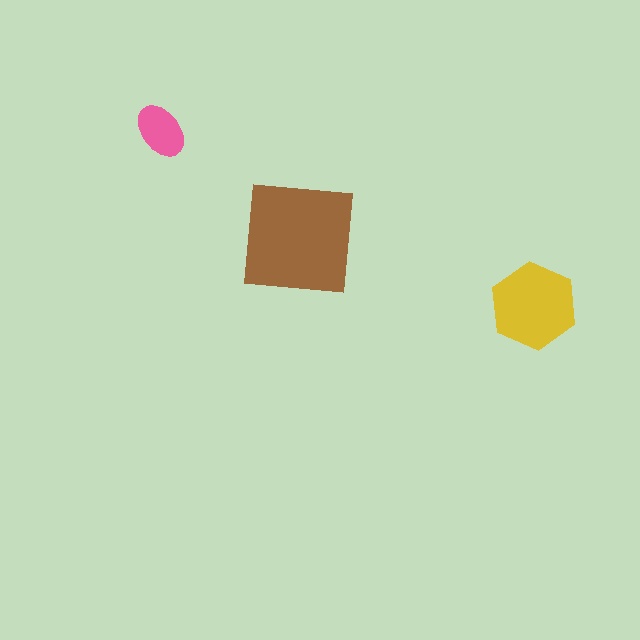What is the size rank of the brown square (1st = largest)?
1st.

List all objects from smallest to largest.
The pink ellipse, the yellow hexagon, the brown square.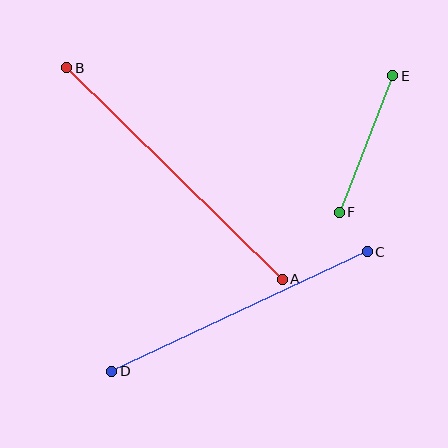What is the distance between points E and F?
The distance is approximately 146 pixels.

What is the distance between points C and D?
The distance is approximately 282 pixels.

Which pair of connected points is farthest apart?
Points A and B are farthest apart.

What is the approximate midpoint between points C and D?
The midpoint is at approximately (239, 312) pixels.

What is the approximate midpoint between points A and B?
The midpoint is at approximately (174, 174) pixels.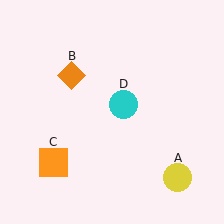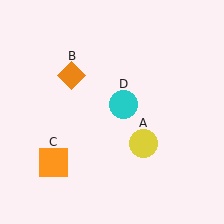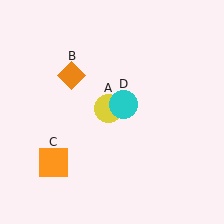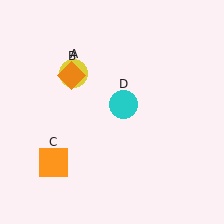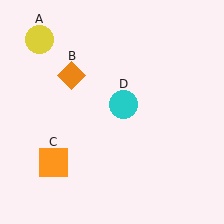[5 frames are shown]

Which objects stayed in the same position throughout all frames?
Orange diamond (object B) and orange square (object C) and cyan circle (object D) remained stationary.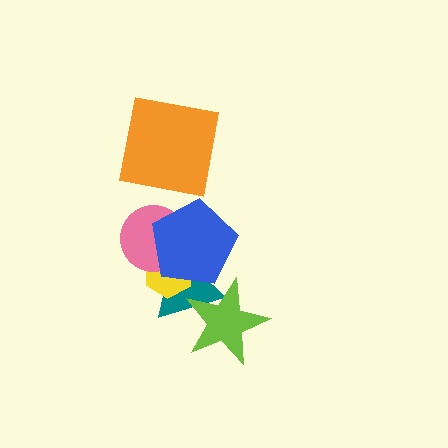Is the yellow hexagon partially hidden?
Yes, it is partially covered by another shape.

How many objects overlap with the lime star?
1 object overlaps with the lime star.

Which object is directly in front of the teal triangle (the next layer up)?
The yellow hexagon is directly in front of the teal triangle.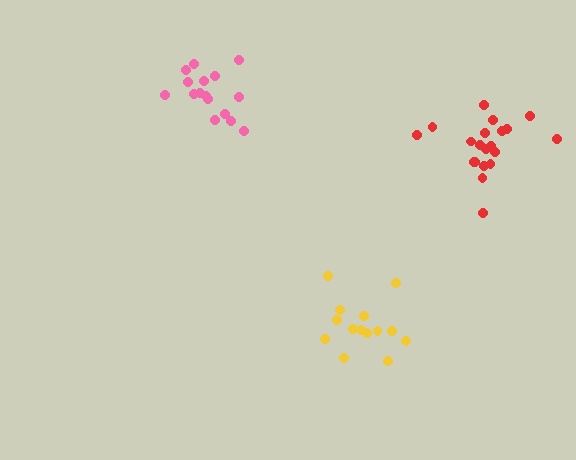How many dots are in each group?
Group 1: 16 dots, Group 2: 14 dots, Group 3: 20 dots (50 total).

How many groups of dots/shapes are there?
There are 3 groups.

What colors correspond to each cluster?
The clusters are colored: pink, yellow, red.